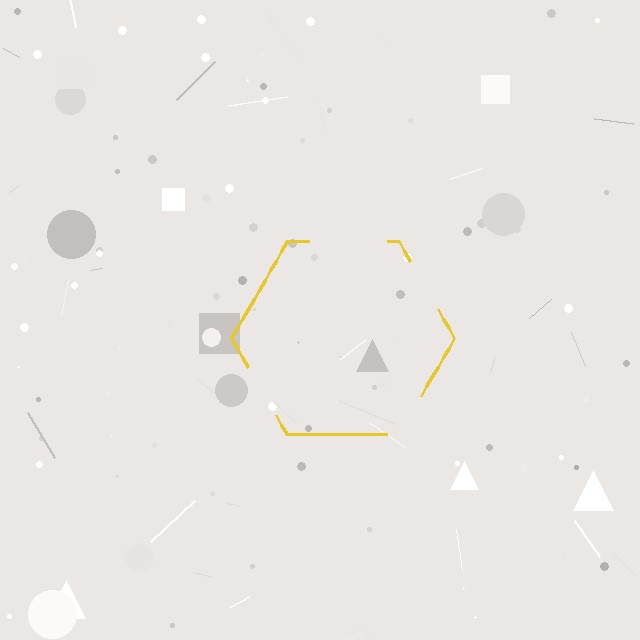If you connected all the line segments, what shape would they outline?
They would outline a hexagon.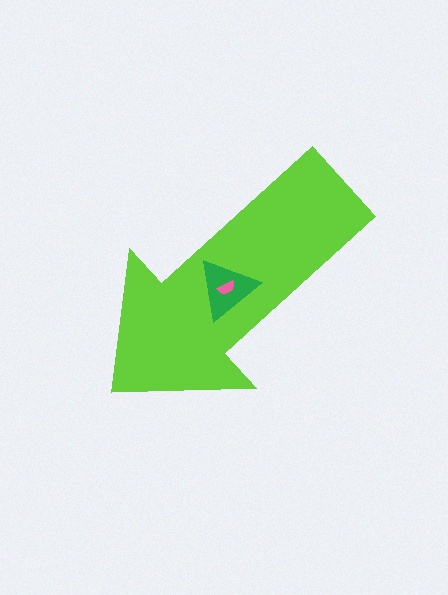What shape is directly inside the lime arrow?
The green triangle.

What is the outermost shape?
The lime arrow.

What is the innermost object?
The pink semicircle.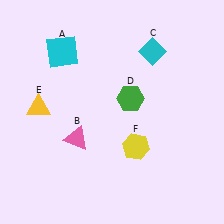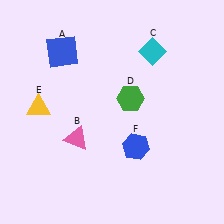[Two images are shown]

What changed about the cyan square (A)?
In Image 1, A is cyan. In Image 2, it changed to blue.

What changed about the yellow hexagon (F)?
In Image 1, F is yellow. In Image 2, it changed to blue.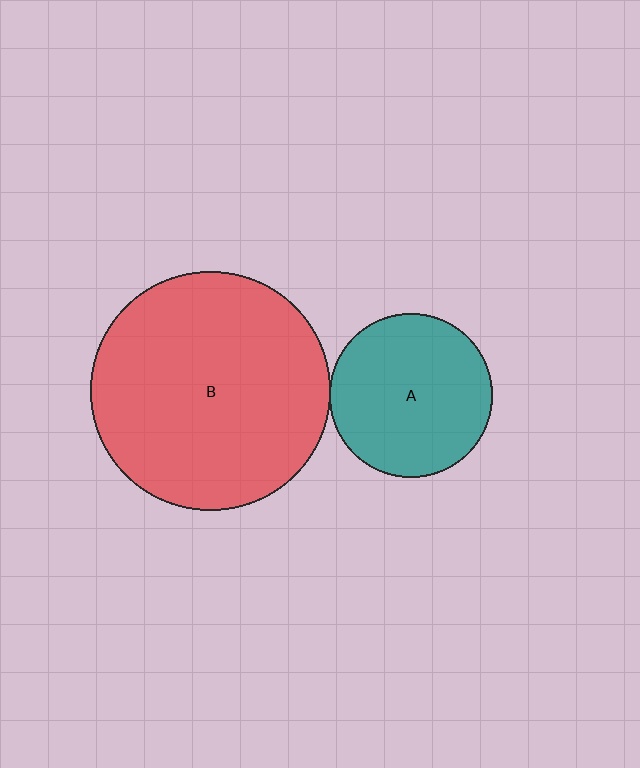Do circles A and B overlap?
Yes.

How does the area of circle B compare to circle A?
Approximately 2.1 times.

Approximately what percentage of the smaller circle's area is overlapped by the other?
Approximately 5%.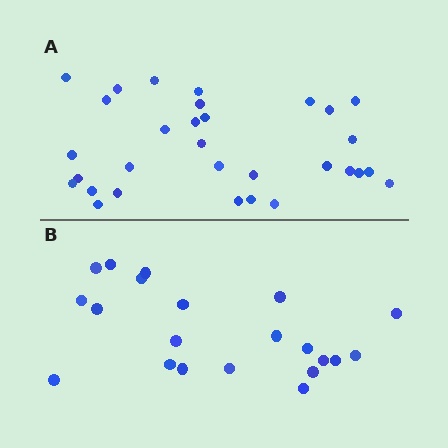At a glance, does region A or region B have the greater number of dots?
Region A (the top region) has more dots.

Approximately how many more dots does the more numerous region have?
Region A has roughly 10 or so more dots than region B.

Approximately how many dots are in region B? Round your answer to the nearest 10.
About 20 dots. (The exact count is 21, which rounds to 20.)